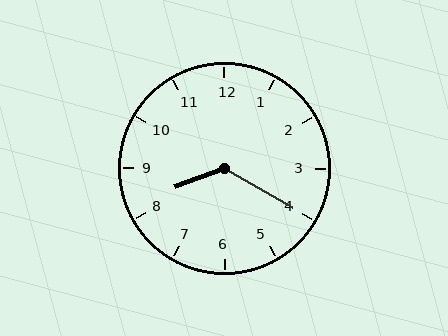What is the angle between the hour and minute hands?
Approximately 130 degrees.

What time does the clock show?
8:20.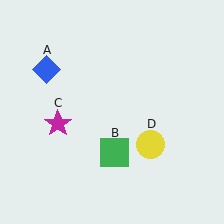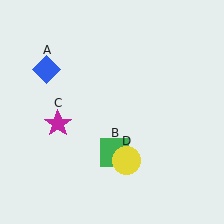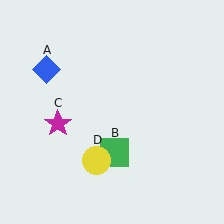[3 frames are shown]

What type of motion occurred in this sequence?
The yellow circle (object D) rotated clockwise around the center of the scene.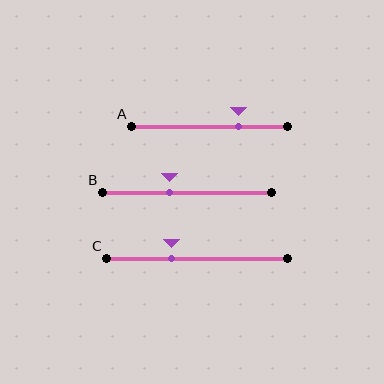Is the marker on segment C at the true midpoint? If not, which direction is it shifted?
No, the marker on segment C is shifted to the left by about 14% of the segment length.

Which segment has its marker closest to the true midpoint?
Segment B has its marker closest to the true midpoint.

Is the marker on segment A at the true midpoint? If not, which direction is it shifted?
No, the marker on segment A is shifted to the right by about 19% of the segment length.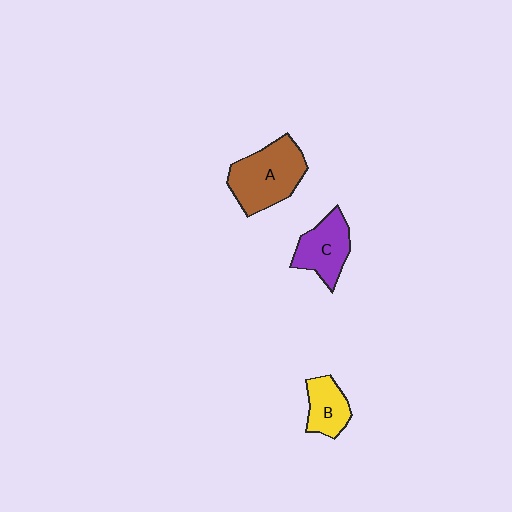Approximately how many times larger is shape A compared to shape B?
Approximately 1.9 times.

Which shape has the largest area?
Shape A (brown).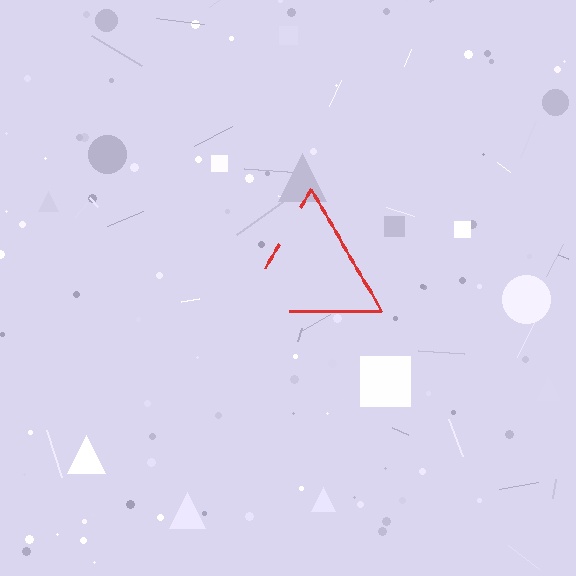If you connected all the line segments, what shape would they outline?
They would outline a triangle.